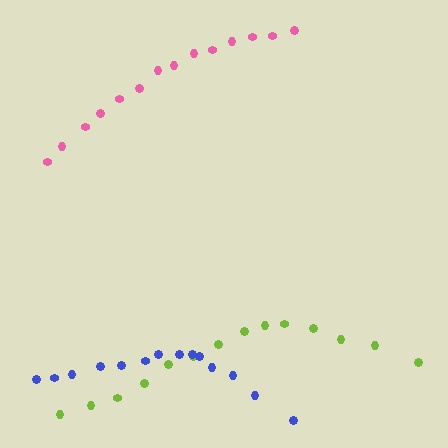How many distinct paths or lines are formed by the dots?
There are 3 distinct paths.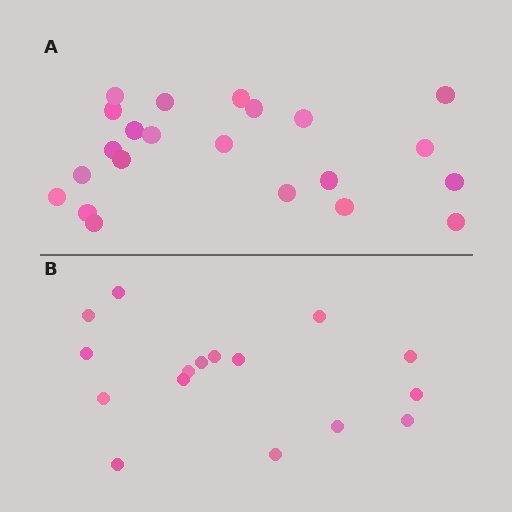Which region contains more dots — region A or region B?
Region A (the top region) has more dots.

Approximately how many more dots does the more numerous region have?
Region A has about 6 more dots than region B.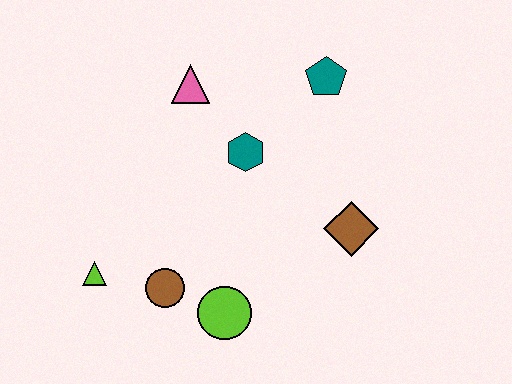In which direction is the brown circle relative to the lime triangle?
The brown circle is to the right of the lime triangle.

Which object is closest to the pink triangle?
The teal hexagon is closest to the pink triangle.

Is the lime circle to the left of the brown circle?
No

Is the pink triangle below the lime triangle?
No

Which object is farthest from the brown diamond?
The lime triangle is farthest from the brown diamond.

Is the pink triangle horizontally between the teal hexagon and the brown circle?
Yes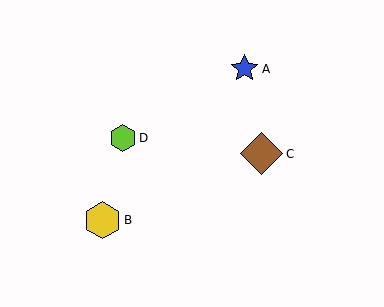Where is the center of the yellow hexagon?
The center of the yellow hexagon is at (102, 220).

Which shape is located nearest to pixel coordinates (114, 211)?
The yellow hexagon (labeled B) at (102, 220) is nearest to that location.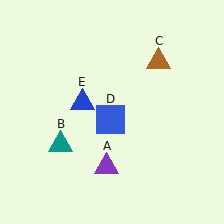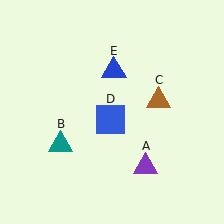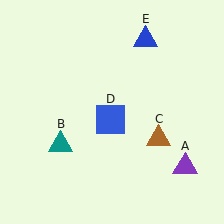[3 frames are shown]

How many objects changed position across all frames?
3 objects changed position: purple triangle (object A), brown triangle (object C), blue triangle (object E).